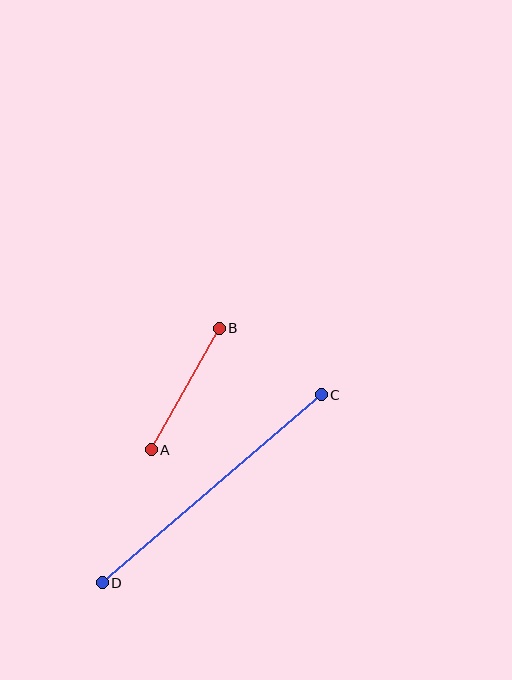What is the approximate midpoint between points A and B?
The midpoint is at approximately (185, 389) pixels.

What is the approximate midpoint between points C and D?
The midpoint is at approximately (212, 489) pixels.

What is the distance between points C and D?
The distance is approximately 289 pixels.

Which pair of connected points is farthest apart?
Points C and D are farthest apart.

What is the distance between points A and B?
The distance is approximately 140 pixels.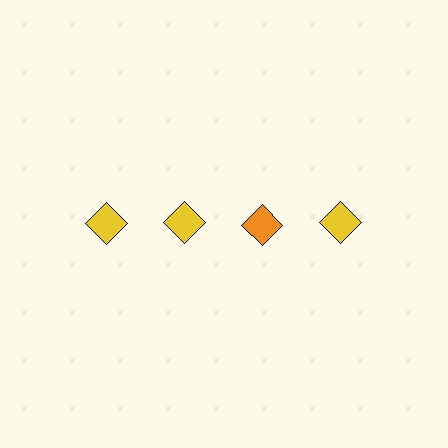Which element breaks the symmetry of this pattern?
The orange diamond in the top row, center column breaks the symmetry. All other shapes are yellow diamonds.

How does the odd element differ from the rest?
It has a different color: orange instead of yellow.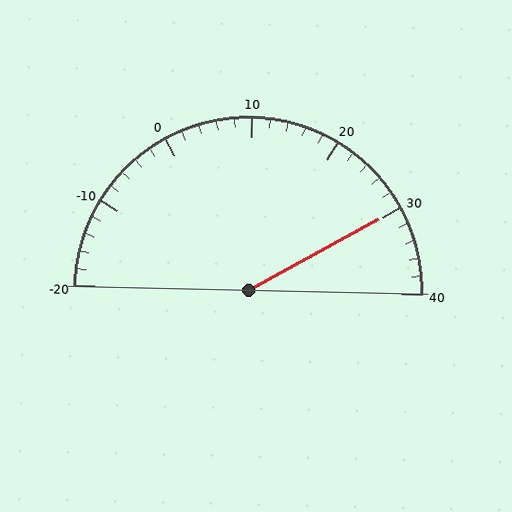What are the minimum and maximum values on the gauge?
The gauge ranges from -20 to 40.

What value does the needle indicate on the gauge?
The needle indicates approximately 30.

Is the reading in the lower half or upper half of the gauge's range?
The reading is in the upper half of the range (-20 to 40).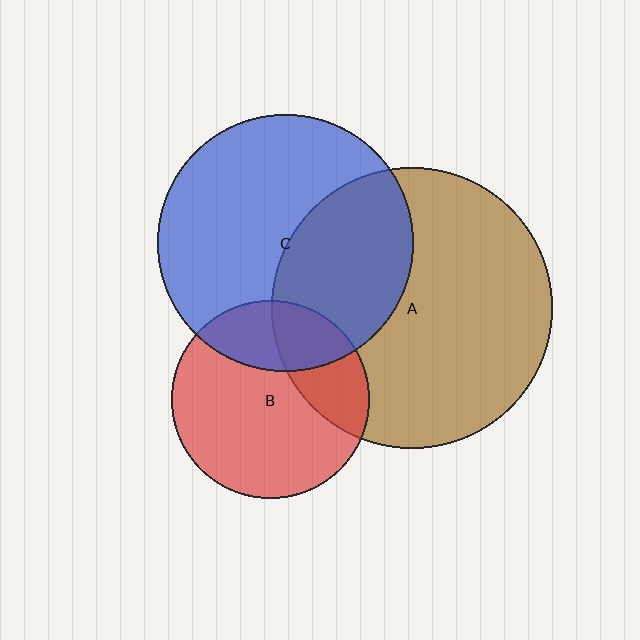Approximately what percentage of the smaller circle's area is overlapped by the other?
Approximately 25%.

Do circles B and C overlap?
Yes.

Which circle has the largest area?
Circle A (brown).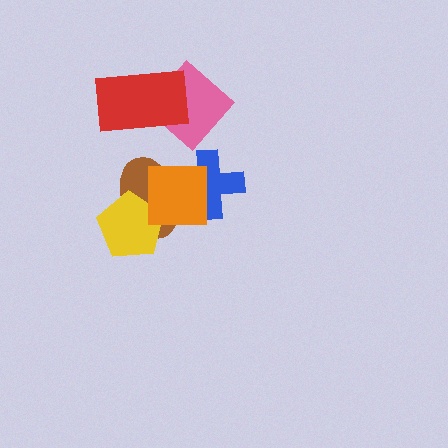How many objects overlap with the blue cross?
2 objects overlap with the blue cross.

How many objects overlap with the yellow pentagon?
2 objects overlap with the yellow pentagon.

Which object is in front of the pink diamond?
The red rectangle is in front of the pink diamond.